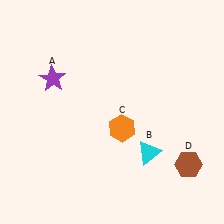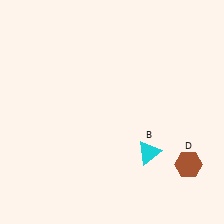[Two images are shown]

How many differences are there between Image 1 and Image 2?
There are 2 differences between the two images.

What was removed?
The orange hexagon (C), the purple star (A) were removed in Image 2.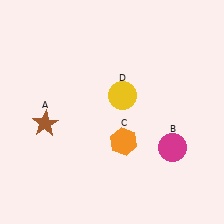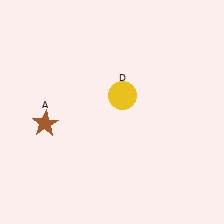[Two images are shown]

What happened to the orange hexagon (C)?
The orange hexagon (C) was removed in Image 2. It was in the bottom-right area of Image 1.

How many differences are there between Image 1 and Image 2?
There are 2 differences between the two images.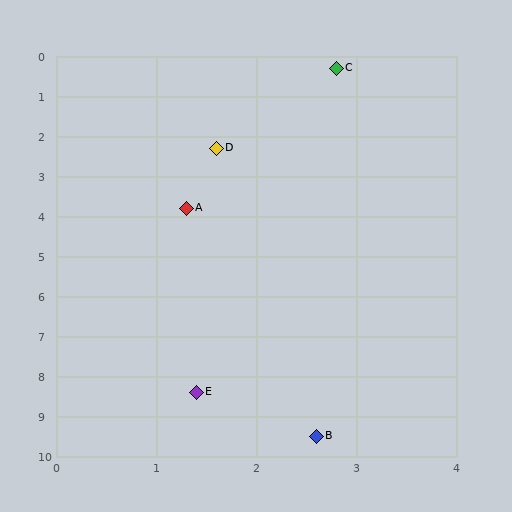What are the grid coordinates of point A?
Point A is at approximately (1.3, 3.8).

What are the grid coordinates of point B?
Point B is at approximately (2.6, 9.5).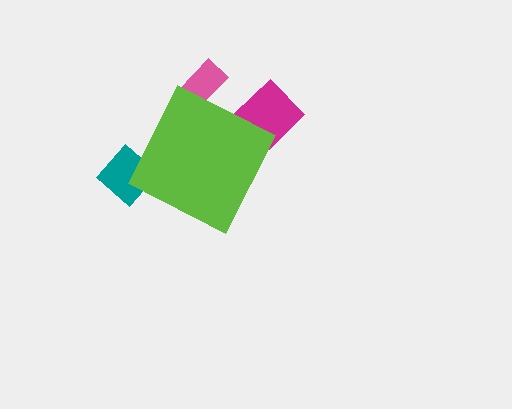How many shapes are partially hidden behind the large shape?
3 shapes are partially hidden.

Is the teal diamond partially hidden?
Yes, the teal diamond is partially hidden behind the lime diamond.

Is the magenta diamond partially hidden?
Yes, the magenta diamond is partially hidden behind the lime diamond.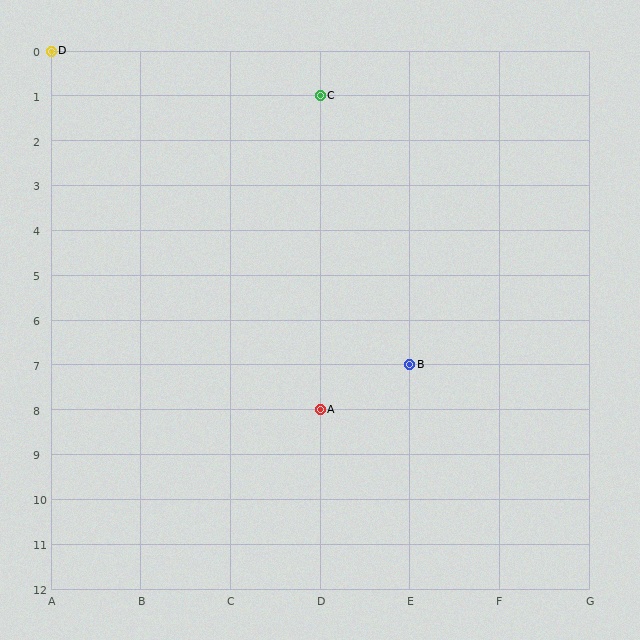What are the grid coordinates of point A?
Point A is at grid coordinates (D, 8).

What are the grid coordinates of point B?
Point B is at grid coordinates (E, 7).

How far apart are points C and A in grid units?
Points C and A are 7 rows apart.